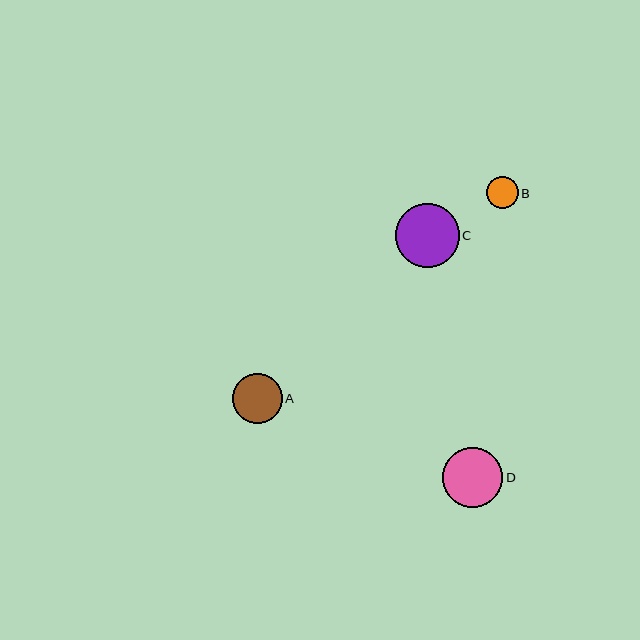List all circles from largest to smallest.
From largest to smallest: C, D, A, B.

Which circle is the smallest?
Circle B is the smallest with a size of approximately 32 pixels.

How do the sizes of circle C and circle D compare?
Circle C and circle D are approximately the same size.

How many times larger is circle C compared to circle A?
Circle C is approximately 1.3 times the size of circle A.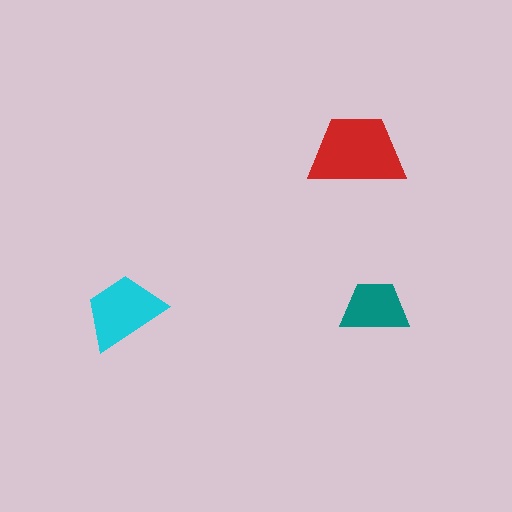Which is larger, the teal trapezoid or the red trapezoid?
The red one.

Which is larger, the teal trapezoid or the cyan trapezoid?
The cyan one.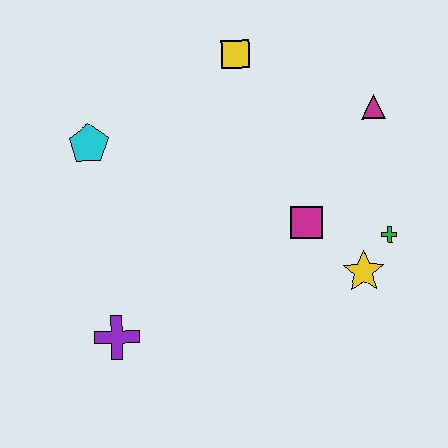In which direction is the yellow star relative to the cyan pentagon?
The yellow star is to the right of the cyan pentagon.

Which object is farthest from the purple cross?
The magenta triangle is farthest from the purple cross.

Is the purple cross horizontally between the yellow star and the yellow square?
No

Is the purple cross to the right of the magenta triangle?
No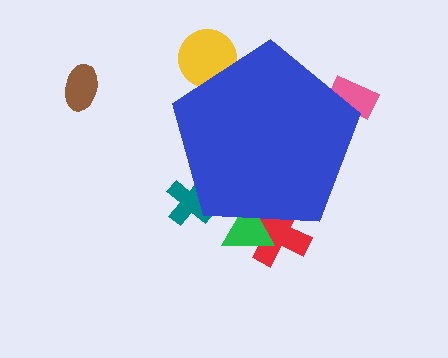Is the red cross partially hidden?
Yes, the red cross is partially hidden behind the blue pentagon.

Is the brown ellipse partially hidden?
No, the brown ellipse is fully visible.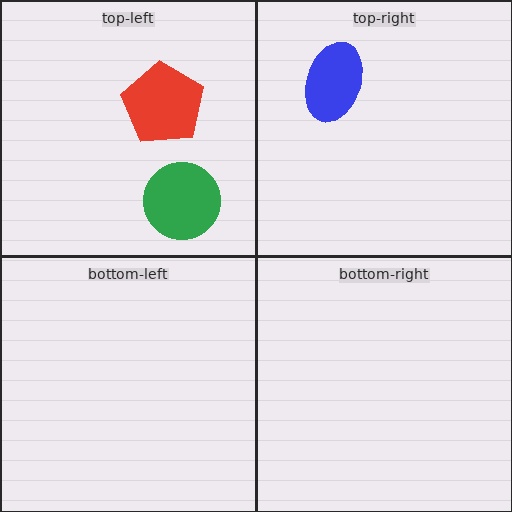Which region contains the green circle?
The top-left region.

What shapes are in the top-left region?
The green circle, the red pentagon.